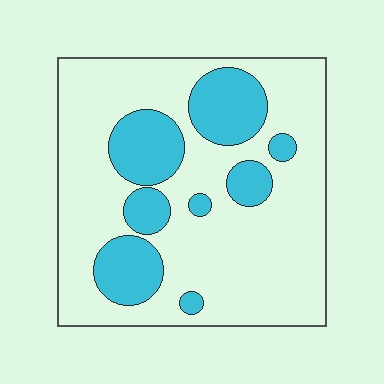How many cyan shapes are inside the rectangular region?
8.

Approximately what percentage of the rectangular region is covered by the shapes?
Approximately 25%.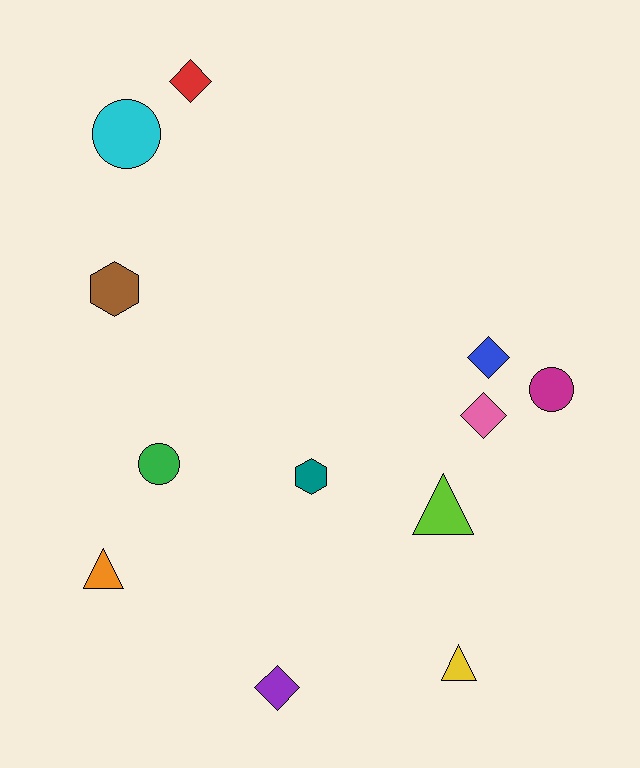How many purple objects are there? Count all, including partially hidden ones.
There is 1 purple object.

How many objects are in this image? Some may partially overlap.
There are 12 objects.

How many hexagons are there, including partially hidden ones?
There are 2 hexagons.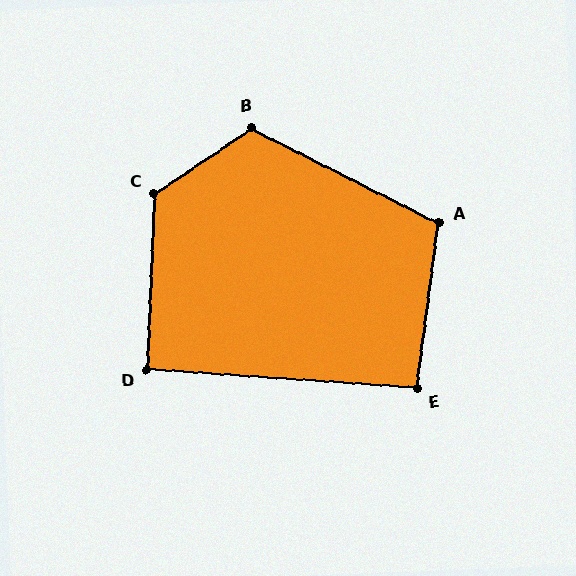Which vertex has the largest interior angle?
C, at approximately 126 degrees.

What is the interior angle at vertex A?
Approximately 110 degrees (obtuse).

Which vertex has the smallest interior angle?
D, at approximately 92 degrees.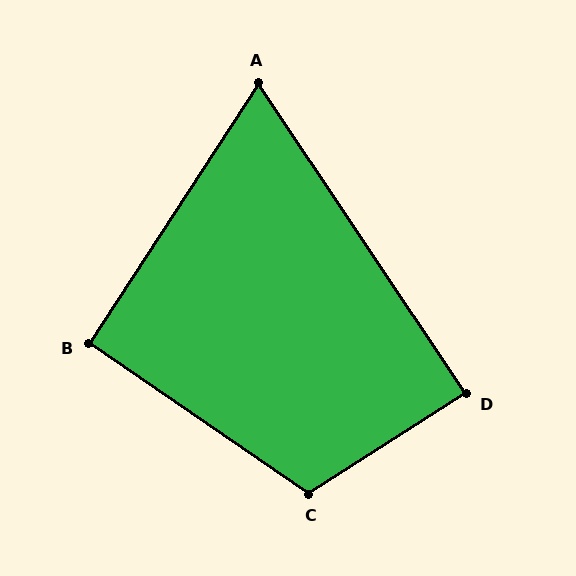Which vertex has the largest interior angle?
C, at approximately 113 degrees.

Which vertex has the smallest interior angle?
A, at approximately 67 degrees.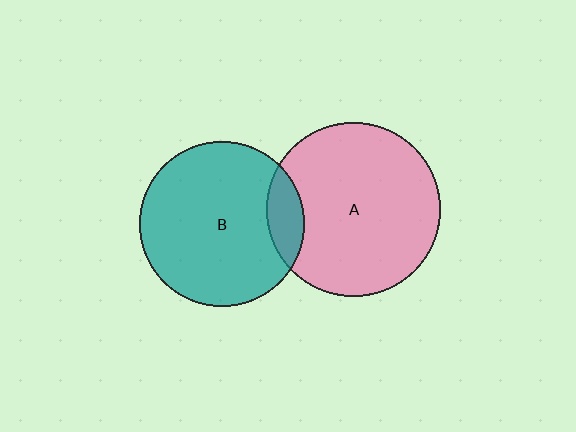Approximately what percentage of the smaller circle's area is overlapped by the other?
Approximately 15%.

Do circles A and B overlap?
Yes.